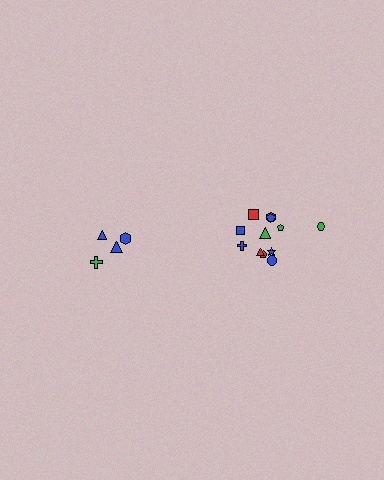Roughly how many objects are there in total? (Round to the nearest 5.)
Roughly 15 objects in total.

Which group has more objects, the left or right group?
The right group.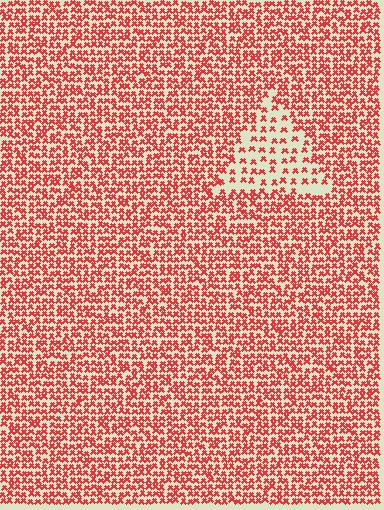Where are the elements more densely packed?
The elements are more densely packed outside the triangle boundary.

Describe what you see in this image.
The image contains small red elements arranged at two different densities. A triangle-shaped region is visible where the elements are less densely packed than the surrounding area.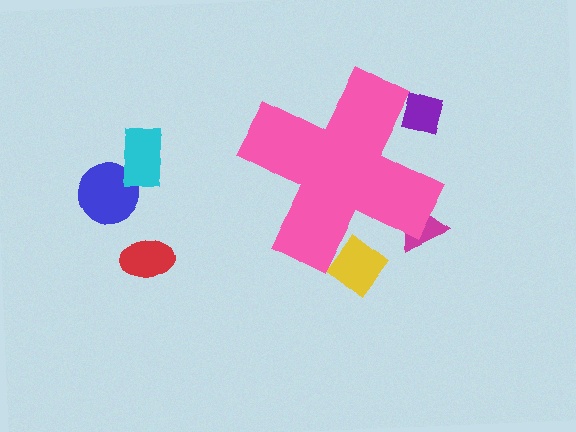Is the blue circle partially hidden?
No, the blue circle is fully visible.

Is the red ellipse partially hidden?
No, the red ellipse is fully visible.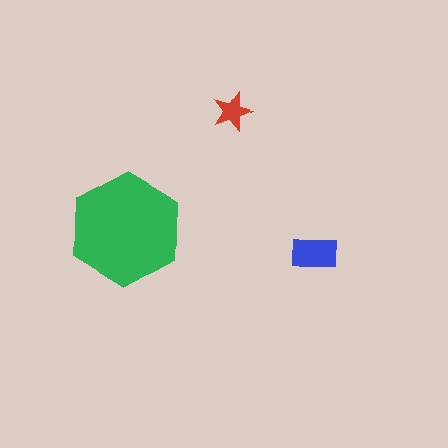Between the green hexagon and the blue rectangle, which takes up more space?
The green hexagon.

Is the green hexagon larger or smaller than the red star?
Larger.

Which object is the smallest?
The red star.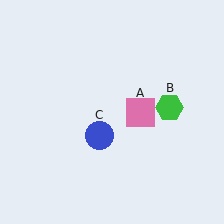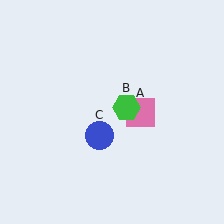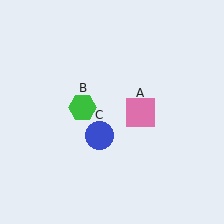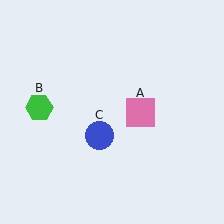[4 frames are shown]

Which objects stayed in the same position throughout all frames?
Pink square (object A) and blue circle (object C) remained stationary.